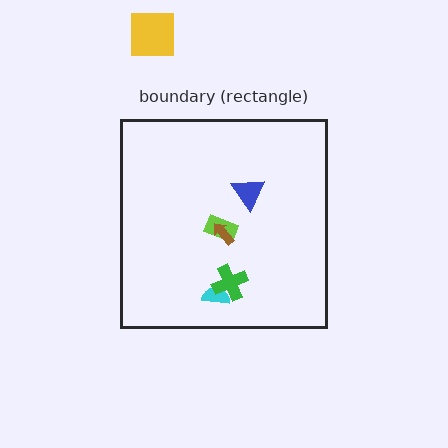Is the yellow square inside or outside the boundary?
Outside.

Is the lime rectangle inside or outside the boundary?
Inside.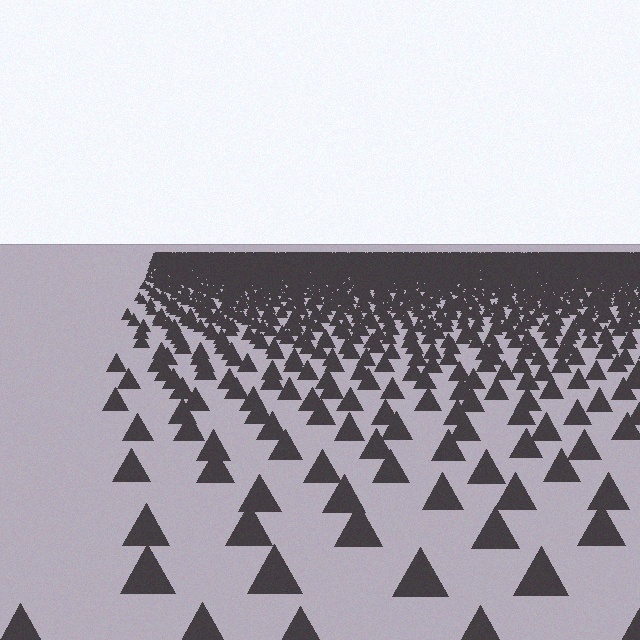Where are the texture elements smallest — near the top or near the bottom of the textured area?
Near the top.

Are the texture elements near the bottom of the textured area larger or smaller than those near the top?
Larger. Near the bottom, elements are closer to the viewer and appear at a bigger on-screen size.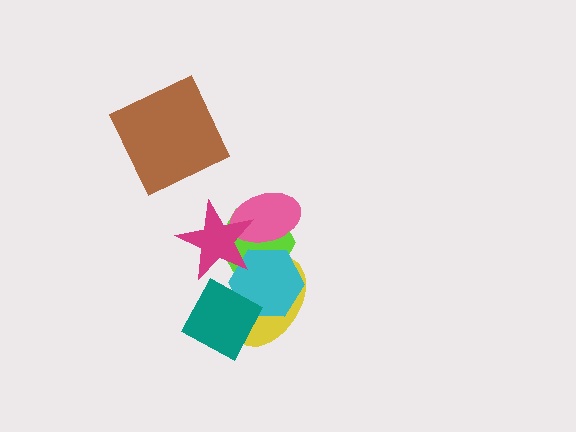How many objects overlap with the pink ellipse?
3 objects overlap with the pink ellipse.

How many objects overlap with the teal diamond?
2 objects overlap with the teal diamond.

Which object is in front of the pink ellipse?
The magenta star is in front of the pink ellipse.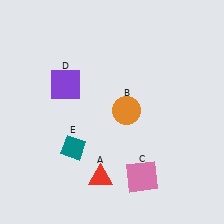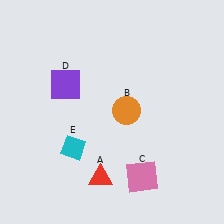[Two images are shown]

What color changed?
The diamond (E) changed from teal in Image 1 to cyan in Image 2.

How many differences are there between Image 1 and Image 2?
There is 1 difference between the two images.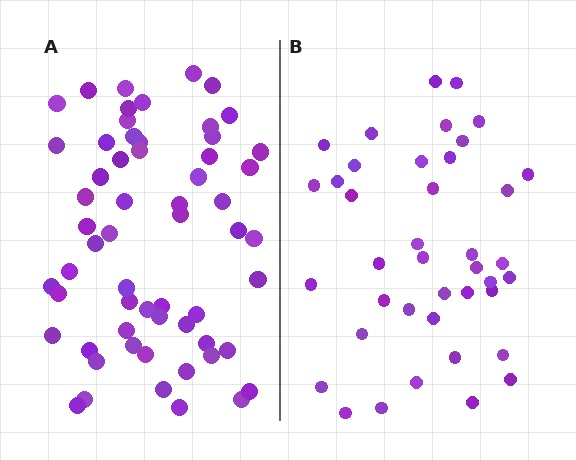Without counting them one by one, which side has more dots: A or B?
Region A (the left region) has more dots.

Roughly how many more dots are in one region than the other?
Region A has approximately 20 more dots than region B.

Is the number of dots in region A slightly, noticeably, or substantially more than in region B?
Region A has substantially more. The ratio is roughly 1.5 to 1.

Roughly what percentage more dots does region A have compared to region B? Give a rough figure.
About 50% more.